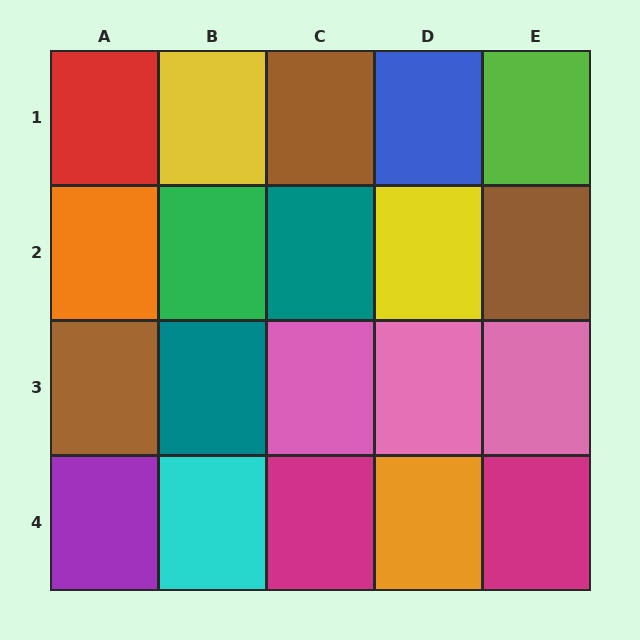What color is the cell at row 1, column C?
Brown.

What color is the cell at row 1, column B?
Yellow.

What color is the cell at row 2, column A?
Orange.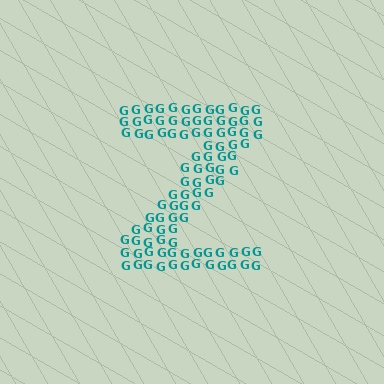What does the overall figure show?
The overall figure shows the letter Z.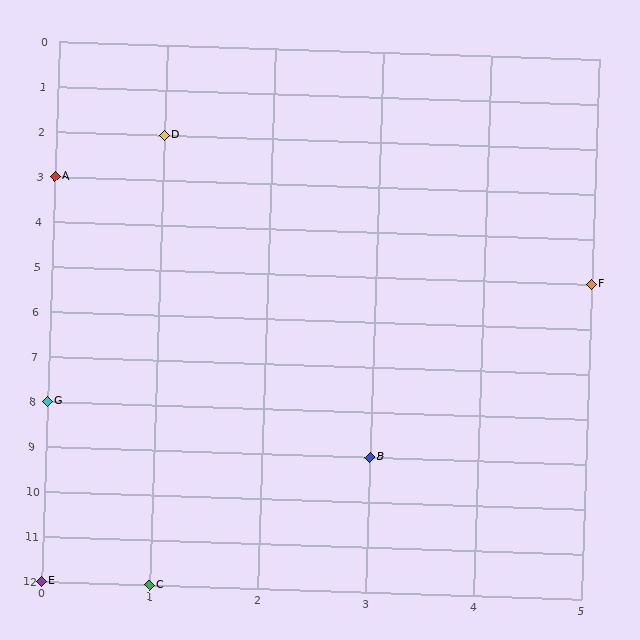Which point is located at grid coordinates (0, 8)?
Point G is at (0, 8).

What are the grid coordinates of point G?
Point G is at grid coordinates (0, 8).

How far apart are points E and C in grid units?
Points E and C are 1 column apart.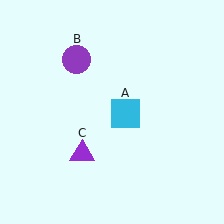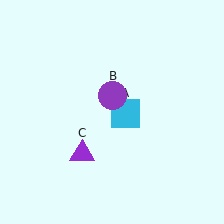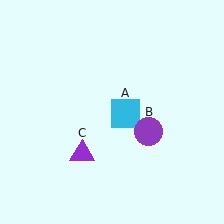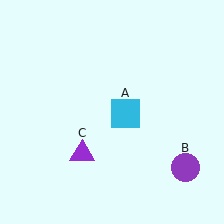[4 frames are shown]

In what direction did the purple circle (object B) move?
The purple circle (object B) moved down and to the right.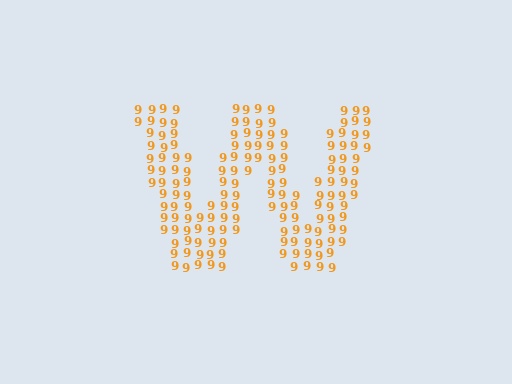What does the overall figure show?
The overall figure shows the letter W.